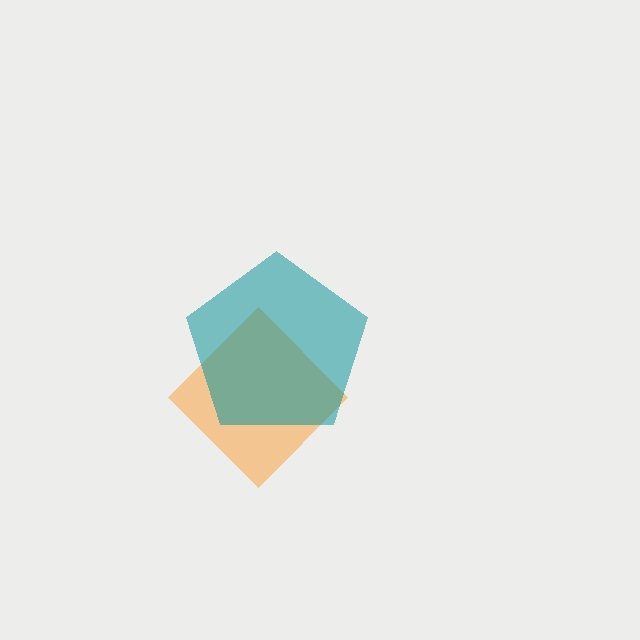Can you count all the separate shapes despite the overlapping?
Yes, there are 2 separate shapes.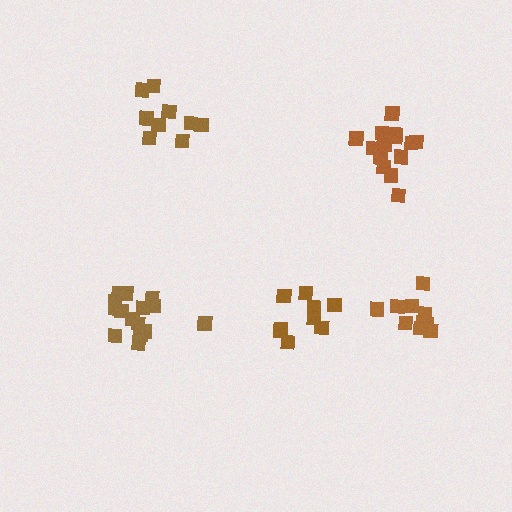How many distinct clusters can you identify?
There are 5 distinct clusters.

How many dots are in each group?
Group 1: 10 dots, Group 2: 9 dots, Group 3: 9 dots, Group 4: 15 dots, Group 5: 15 dots (58 total).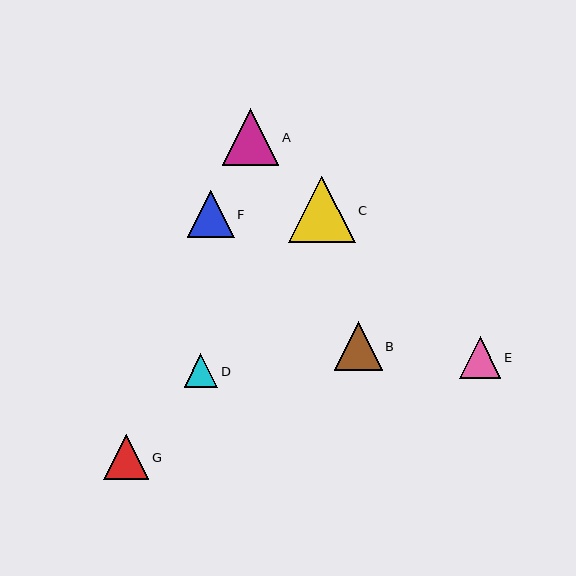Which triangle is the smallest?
Triangle D is the smallest with a size of approximately 33 pixels.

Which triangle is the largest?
Triangle C is the largest with a size of approximately 67 pixels.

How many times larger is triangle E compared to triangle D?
Triangle E is approximately 1.2 times the size of triangle D.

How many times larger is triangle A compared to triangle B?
Triangle A is approximately 1.2 times the size of triangle B.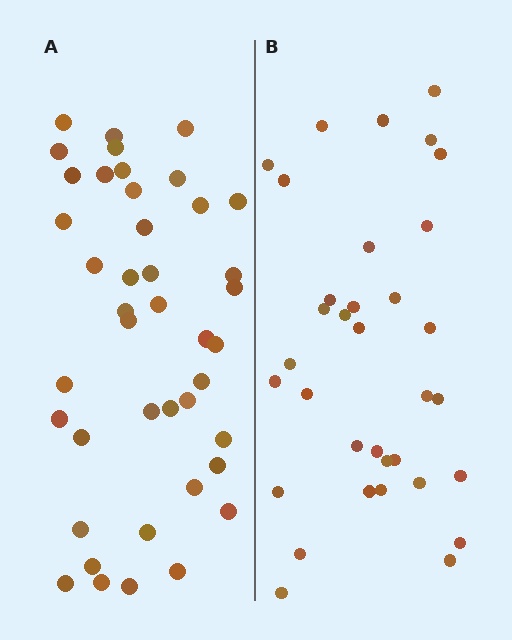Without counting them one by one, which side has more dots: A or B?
Region A (the left region) has more dots.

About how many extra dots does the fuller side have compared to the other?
Region A has roughly 8 or so more dots than region B.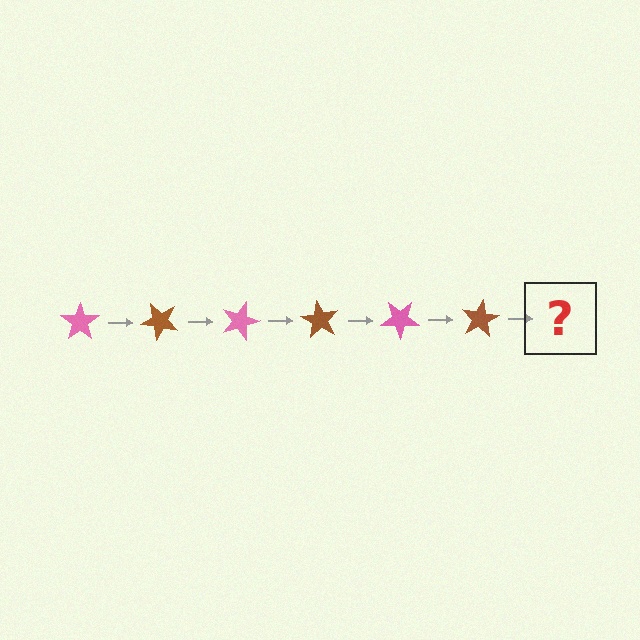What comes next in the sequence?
The next element should be a pink star, rotated 270 degrees from the start.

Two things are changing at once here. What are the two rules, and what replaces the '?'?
The two rules are that it rotates 45 degrees each step and the color cycles through pink and brown. The '?' should be a pink star, rotated 270 degrees from the start.